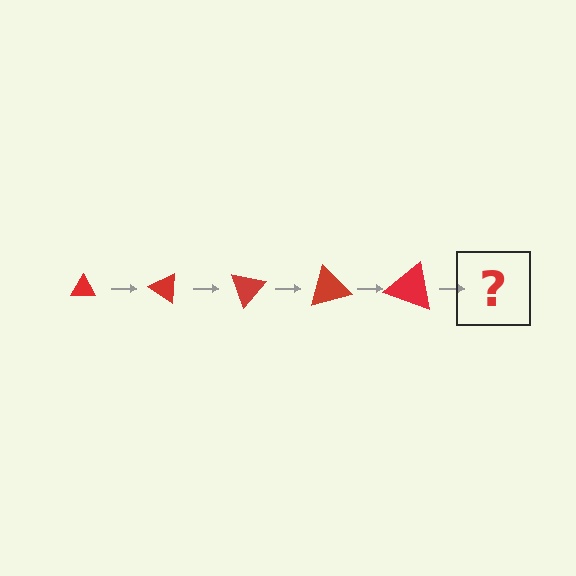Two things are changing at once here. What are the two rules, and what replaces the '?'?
The two rules are that the triangle grows larger each step and it rotates 35 degrees each step. The '?' should be a triangle, larger than the previous one and rotated 175 degrees from the start.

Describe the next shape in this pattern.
It should be a triangle, larger than the previous one and rotated 175 degrees from the start.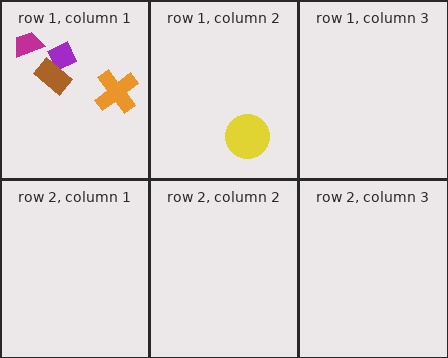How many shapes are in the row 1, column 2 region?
1.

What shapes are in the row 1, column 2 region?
The yellow circle.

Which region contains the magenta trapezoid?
The row 1, column 1 region.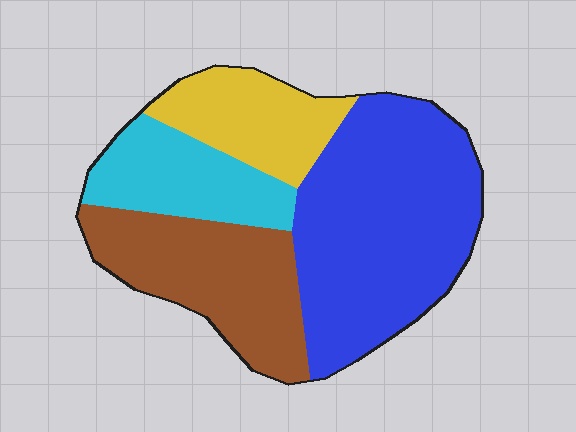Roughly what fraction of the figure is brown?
Brown covers around 25% of the figure.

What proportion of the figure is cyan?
Cyan covers 16% of the figure.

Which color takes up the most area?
Blue, at roughly 45%.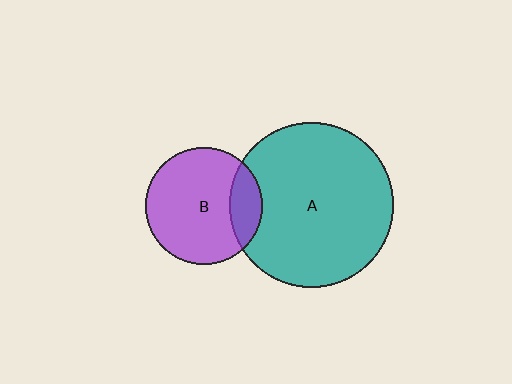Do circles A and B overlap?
Yes.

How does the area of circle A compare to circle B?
Approximately 2.0 times.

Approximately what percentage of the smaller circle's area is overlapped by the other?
Approximately 20%.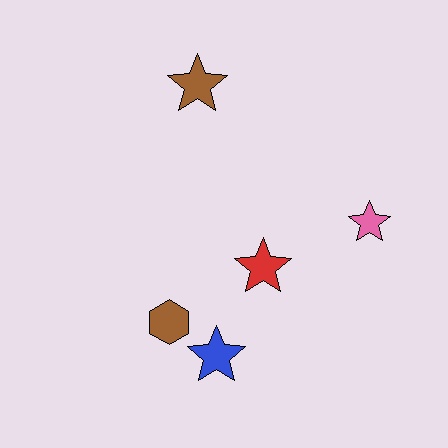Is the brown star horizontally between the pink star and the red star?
No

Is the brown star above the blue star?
Yes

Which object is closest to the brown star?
The red star is closest to the brown star.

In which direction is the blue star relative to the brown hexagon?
The blue star is to the right of the brown hexagon.